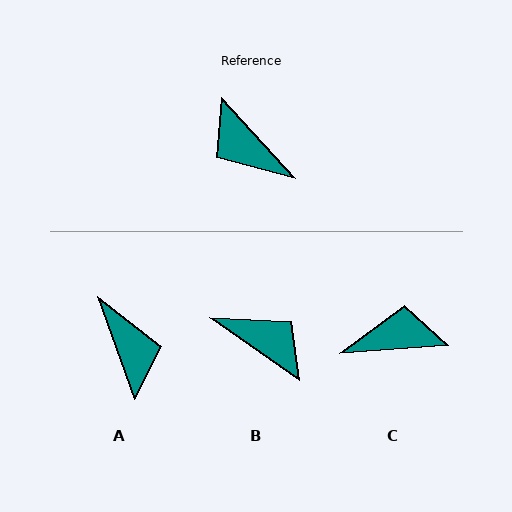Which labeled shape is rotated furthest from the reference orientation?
B, about 167 degrees away.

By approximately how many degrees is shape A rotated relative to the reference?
Approximately 157 degrees counter-clockwise.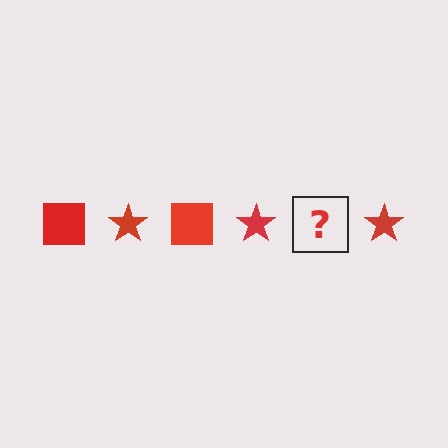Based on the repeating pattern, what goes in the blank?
The blank should be a red square.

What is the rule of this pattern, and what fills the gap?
The rule is that the pattern cycles through square, star shapes in red. The gap should be filled with a red square.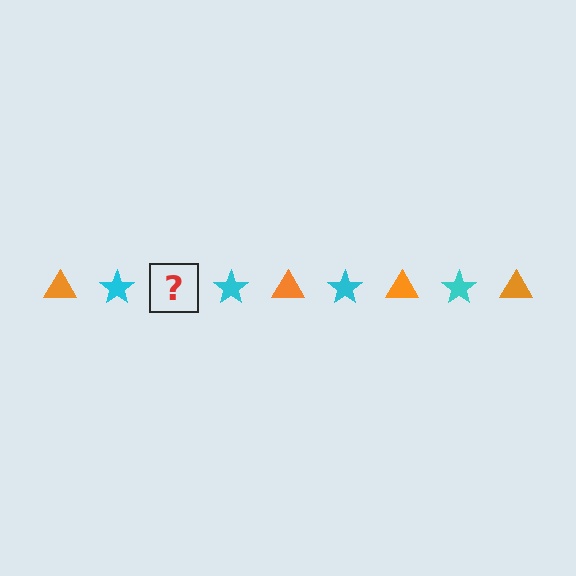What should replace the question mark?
The question mark should be replaced with an orange triangle.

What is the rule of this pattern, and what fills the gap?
The rule is that the pattern alternates between orange triangle and cyan star. The gap should be filled with an orange triangle.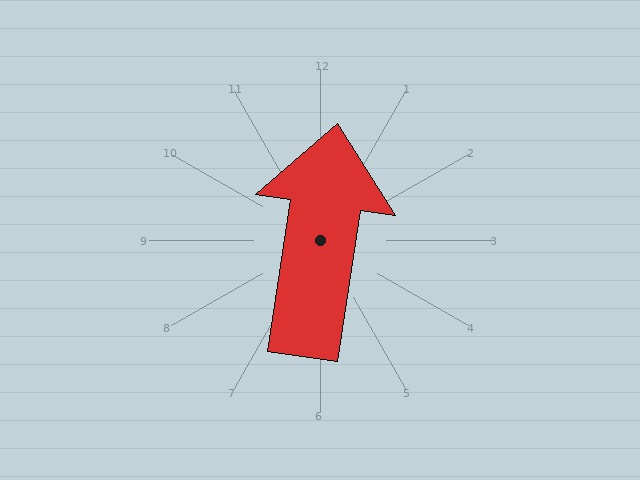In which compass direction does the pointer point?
North.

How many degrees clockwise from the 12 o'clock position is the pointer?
Approximately 9 degrees.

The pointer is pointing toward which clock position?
Roughly 12 o'clock.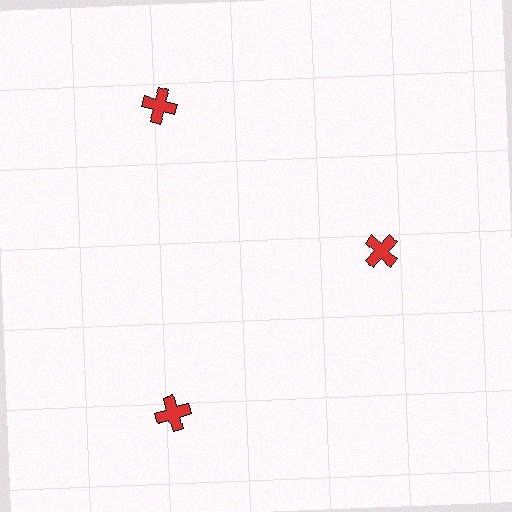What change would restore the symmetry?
The symmetry would be restored by moving it outward, back onto the ring so that all 3 crosses sit at equal angles and equal distance from the center.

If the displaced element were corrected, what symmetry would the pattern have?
It would have 3-fold rotational symmetry — the pattern would map onto itself every 120 degrees.